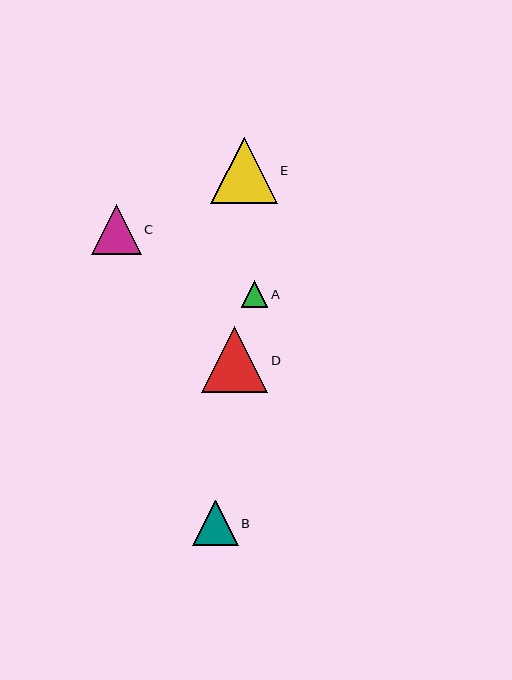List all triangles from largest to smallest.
From largest to smallest: E, D, C, B, A.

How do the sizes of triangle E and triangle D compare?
Triangle E and triangle D are approximately the same size.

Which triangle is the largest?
Triangle E is the largest with a size of approximately 67 pixels.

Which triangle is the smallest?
Triangle A is the smallest with a size of approximately 26 pixels.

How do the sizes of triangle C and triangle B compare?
Triangle C and triangle B are approximately the same size.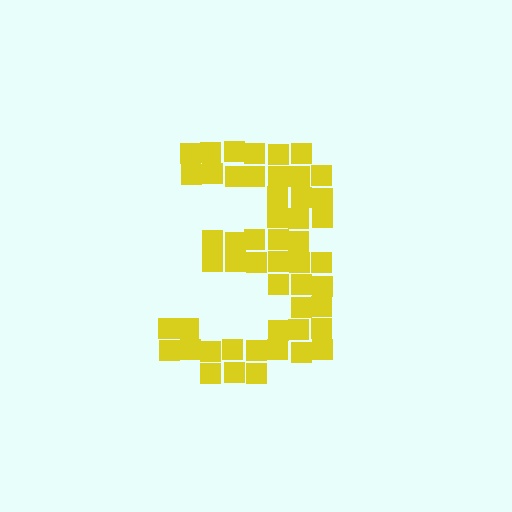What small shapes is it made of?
It is made of small squares.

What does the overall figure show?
The overall figure shows the digit 3.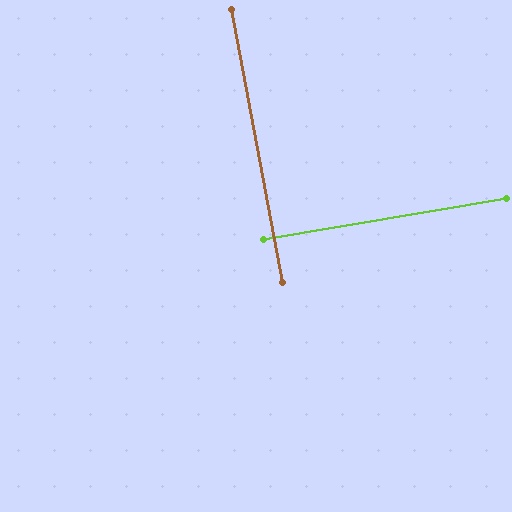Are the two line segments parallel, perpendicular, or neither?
Perpendicular — they meet at approximately 89°.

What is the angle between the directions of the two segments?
Approximately 89 degrees.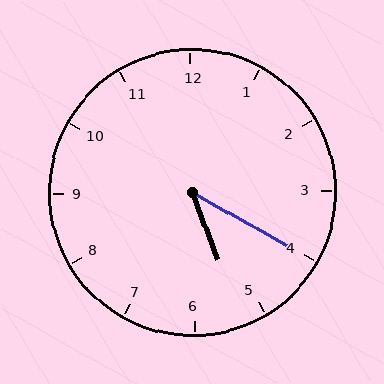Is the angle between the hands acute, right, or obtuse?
It is acute.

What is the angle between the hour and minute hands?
Approximately 40 degrees.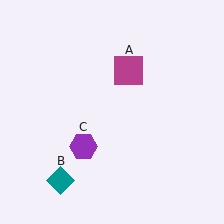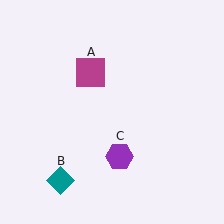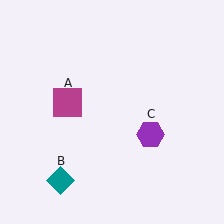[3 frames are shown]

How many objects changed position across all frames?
2 objects changed position: magenta square (object A), purple hexagon (object C).